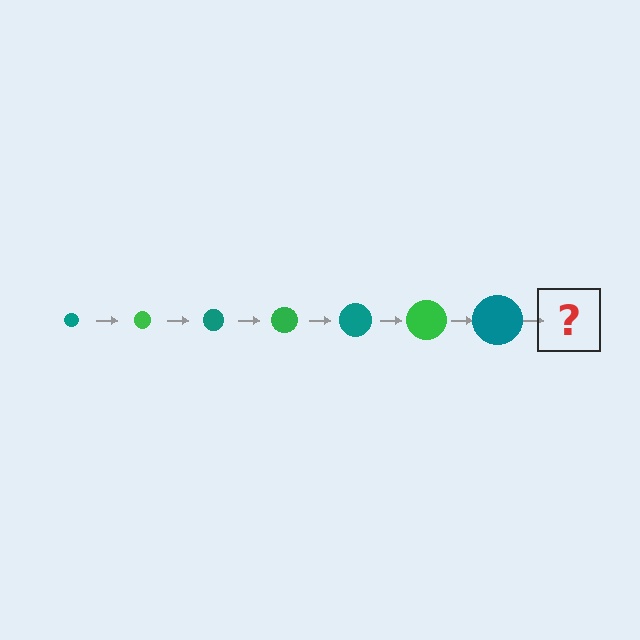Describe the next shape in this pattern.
It should be a green circle, larger than the previous one.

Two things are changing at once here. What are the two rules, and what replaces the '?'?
The two rules are that the circle grows larger each step and the color cycles through teal and green. The '?' should be a green circle, larger than the previous one.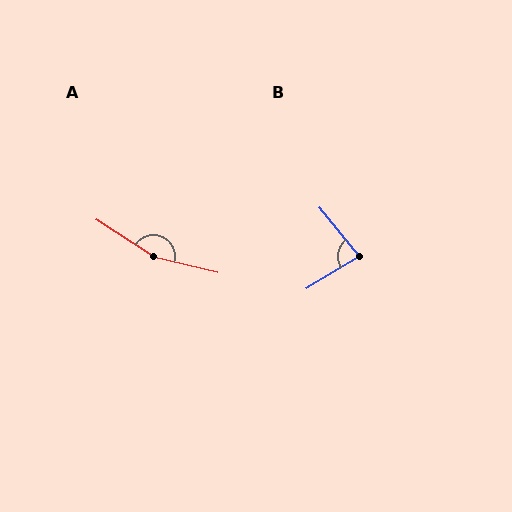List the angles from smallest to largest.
B (82°), A (161°).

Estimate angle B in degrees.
Approximately 82 degrees.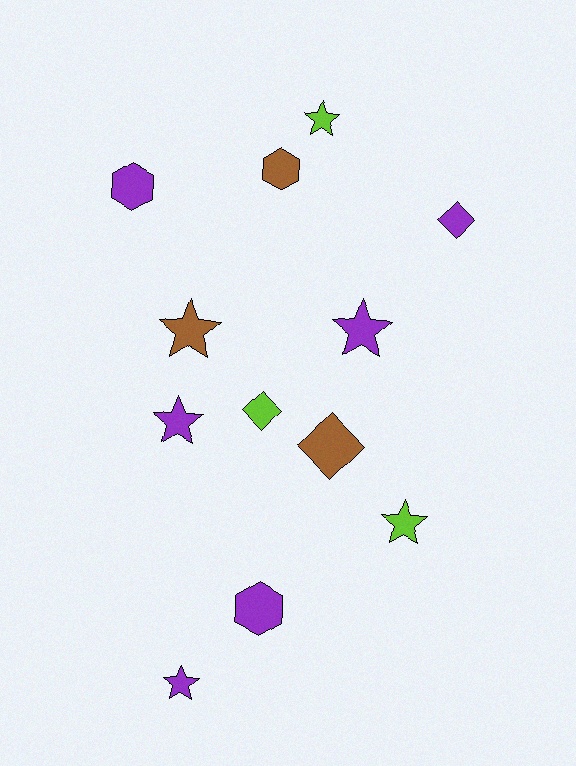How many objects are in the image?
There are 12 objects.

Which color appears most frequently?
Purple, with 6 objects.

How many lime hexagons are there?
There are no lime hexagons.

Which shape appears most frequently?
Star, with 6 objects.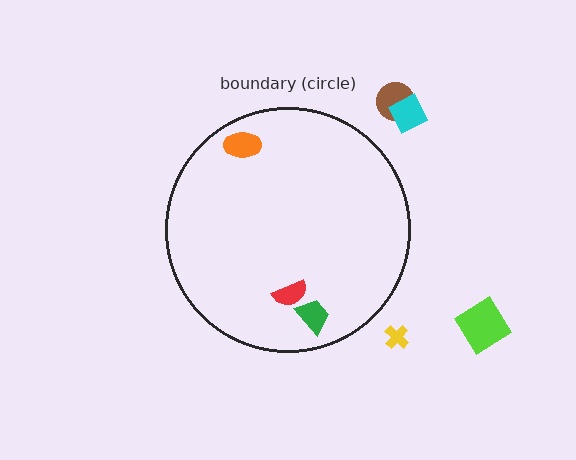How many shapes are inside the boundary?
3 inside, 4 outside.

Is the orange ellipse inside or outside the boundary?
Inside.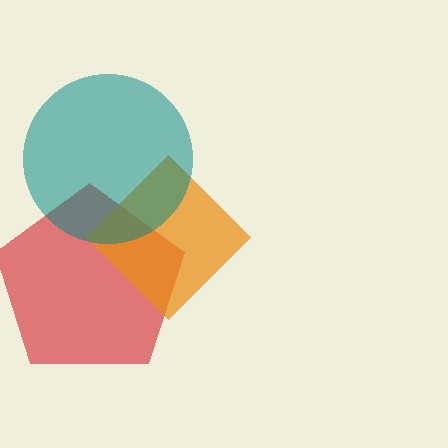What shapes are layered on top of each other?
The layered shapes are: a red pentagon, an orange diamond, a teal circle.